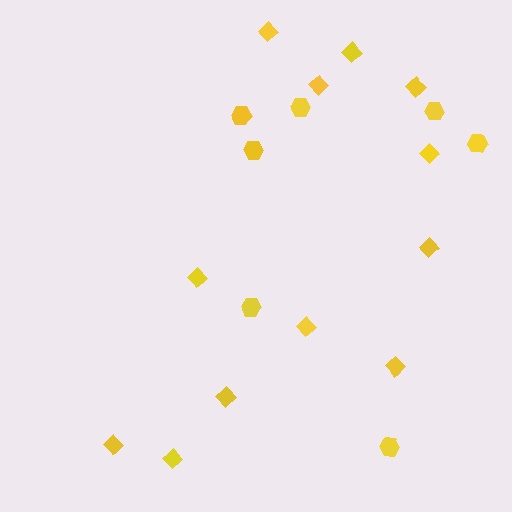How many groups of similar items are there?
There are 2 groups: one group of hexagons (7) and one group of diamonds (12).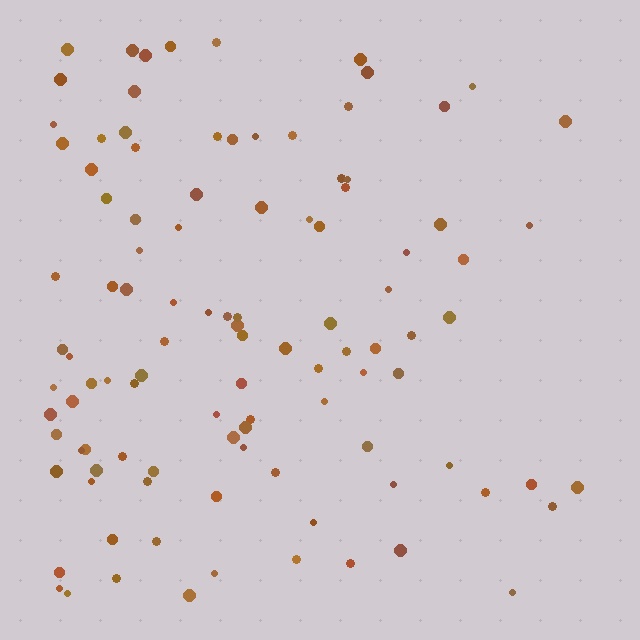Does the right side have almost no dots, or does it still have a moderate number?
Still a moderate number, just noticeably fewer than the left.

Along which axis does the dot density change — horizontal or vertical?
Horizontal.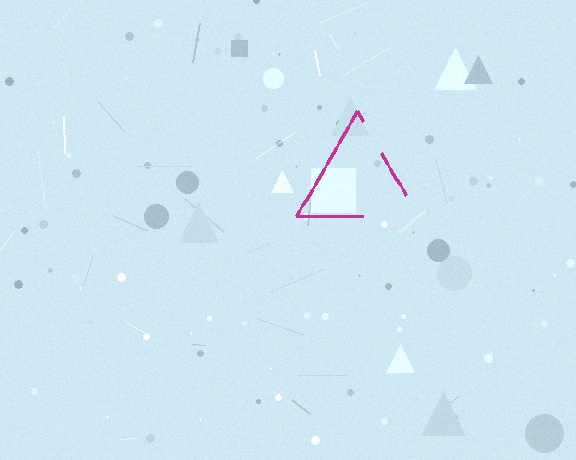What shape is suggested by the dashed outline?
The dashed outline suggests a triangle.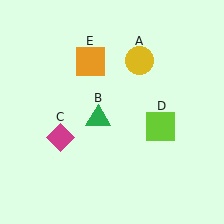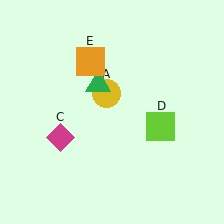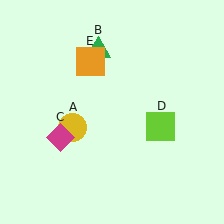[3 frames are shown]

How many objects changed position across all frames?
2 objects changed position: yellow circle (object A), green triangle (object B).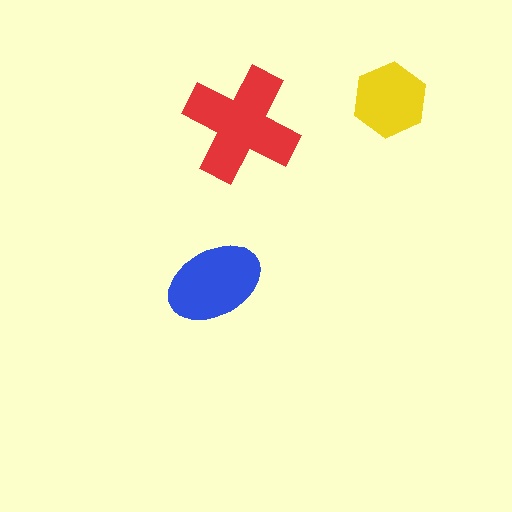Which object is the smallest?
The yellow hexagon.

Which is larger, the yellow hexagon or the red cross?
The red cross.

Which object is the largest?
The red cross.